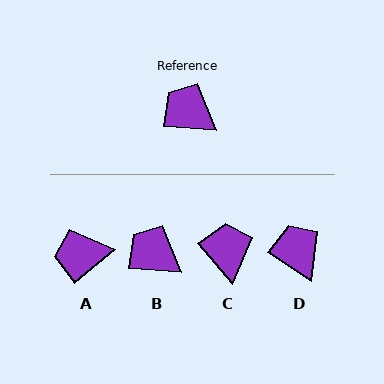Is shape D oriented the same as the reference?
No, it is off by about 29 degrees.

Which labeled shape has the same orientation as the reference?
B.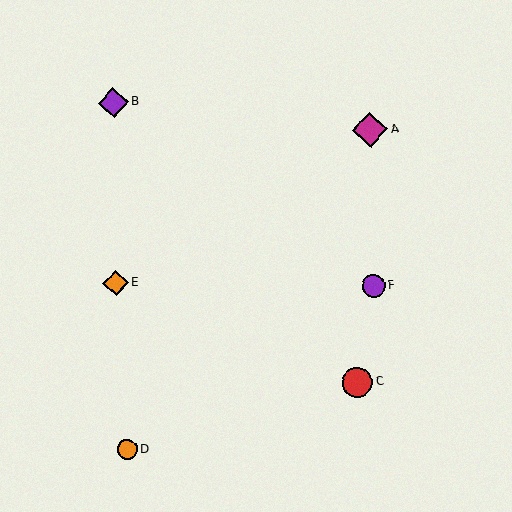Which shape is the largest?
The magenta diamond (labeled A) is the largest.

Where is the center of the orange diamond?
The center of the orange diamond is at (116, 283).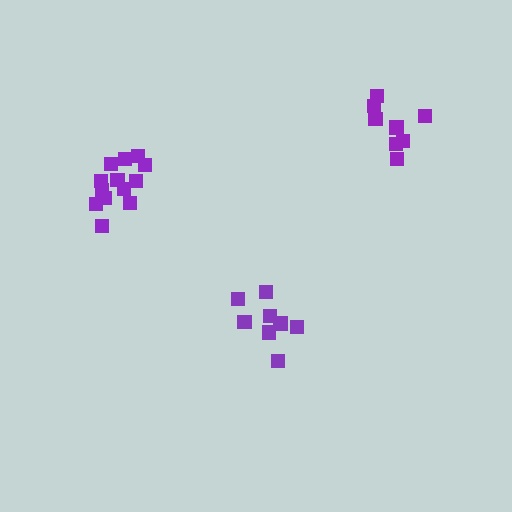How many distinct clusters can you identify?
There are 3 distinct clusters.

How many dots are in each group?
Group 1: 13 dots, Group 2: 8 dots, Group 3: 8 dots (29 total).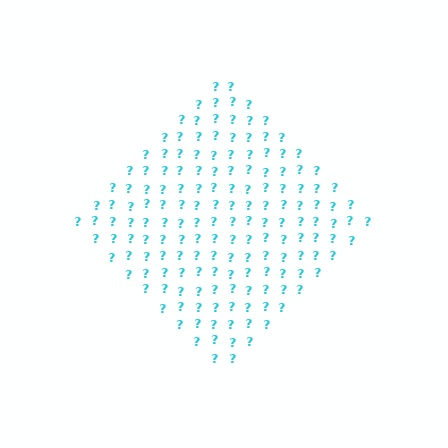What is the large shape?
The large shape is a diamond.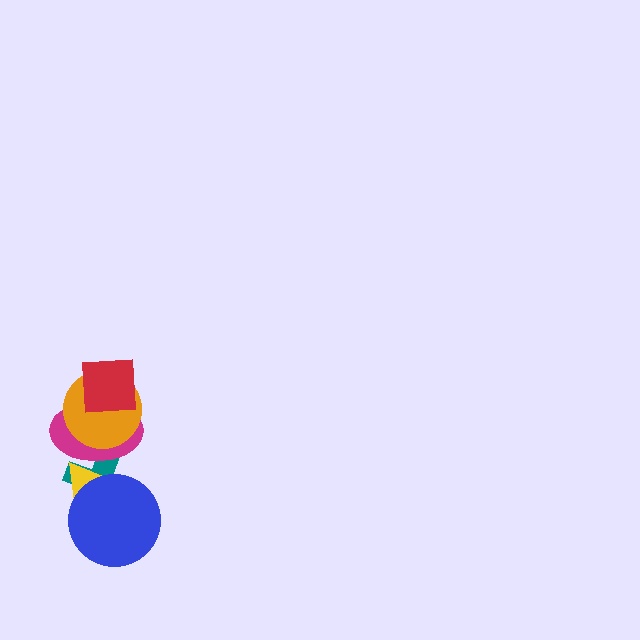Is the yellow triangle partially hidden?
Yes, it is partially covered by another shape.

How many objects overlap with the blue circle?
2 objects overlap with the blue circle.